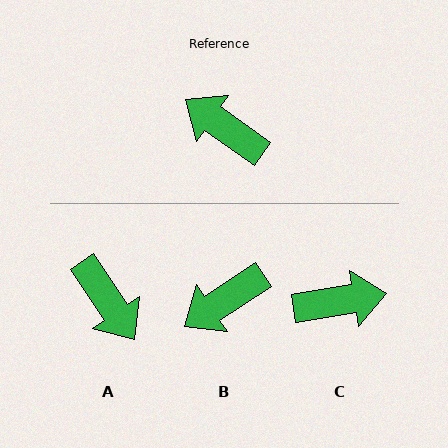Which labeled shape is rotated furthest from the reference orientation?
A, about 159 degrees away.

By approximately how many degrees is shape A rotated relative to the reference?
Approximately 159 degrees counter-clockwise.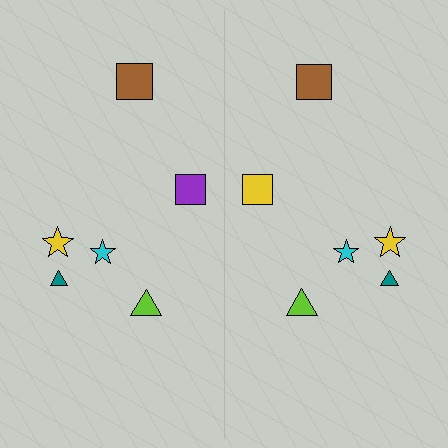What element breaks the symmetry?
The yellow square on the right side breaks the symmetry — its mirror counterpart is purple.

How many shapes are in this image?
There are 12 shapes in this image.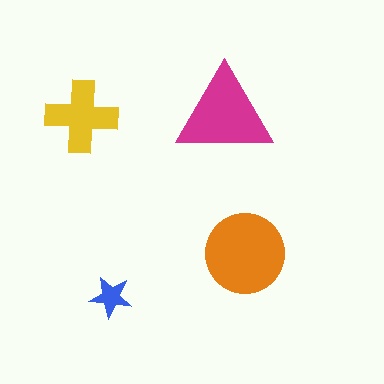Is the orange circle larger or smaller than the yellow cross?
Larger.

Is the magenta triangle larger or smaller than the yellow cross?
Larger.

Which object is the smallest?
The blue star.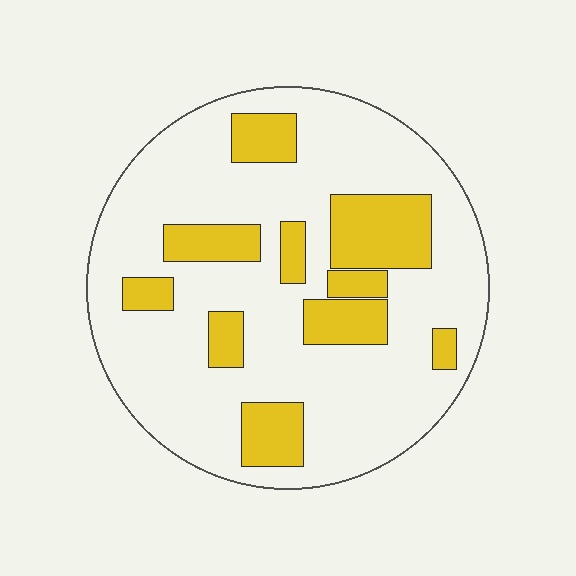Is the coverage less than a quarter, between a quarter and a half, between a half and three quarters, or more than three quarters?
Less than a quarter.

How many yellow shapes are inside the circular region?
10.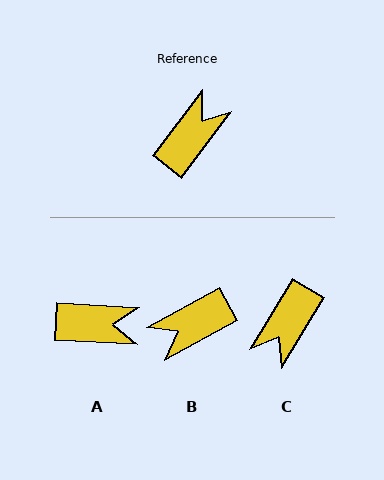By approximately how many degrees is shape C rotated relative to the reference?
Approximately 174 degrees clockwise.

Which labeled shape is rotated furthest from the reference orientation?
C, about 174 degrees away.